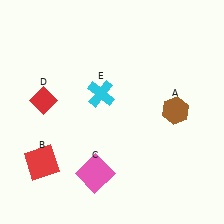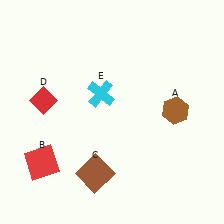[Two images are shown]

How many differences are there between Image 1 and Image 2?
There is 1 difference between the two images.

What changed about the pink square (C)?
In Image 1, C is pink. In Image 2, it changed to brown.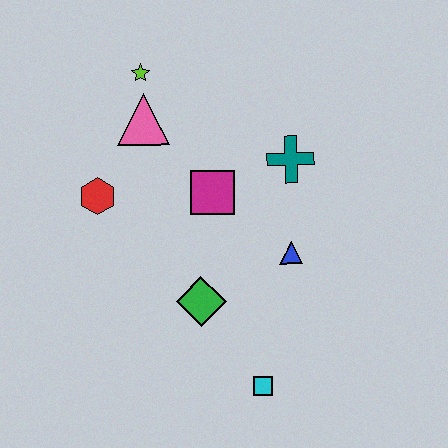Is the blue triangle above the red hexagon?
No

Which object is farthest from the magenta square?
The cyan square is farthest from the magenta square.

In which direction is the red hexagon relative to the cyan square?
The red hexagon is above the cyan square.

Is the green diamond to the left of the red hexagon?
No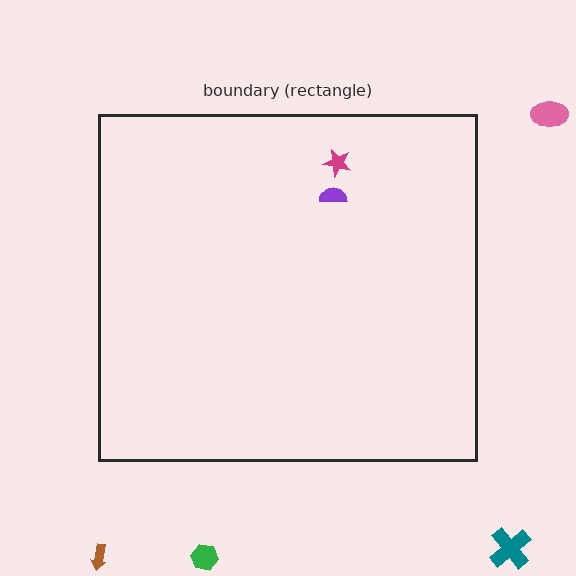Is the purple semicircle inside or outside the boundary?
Inside.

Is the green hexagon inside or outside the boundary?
Outside.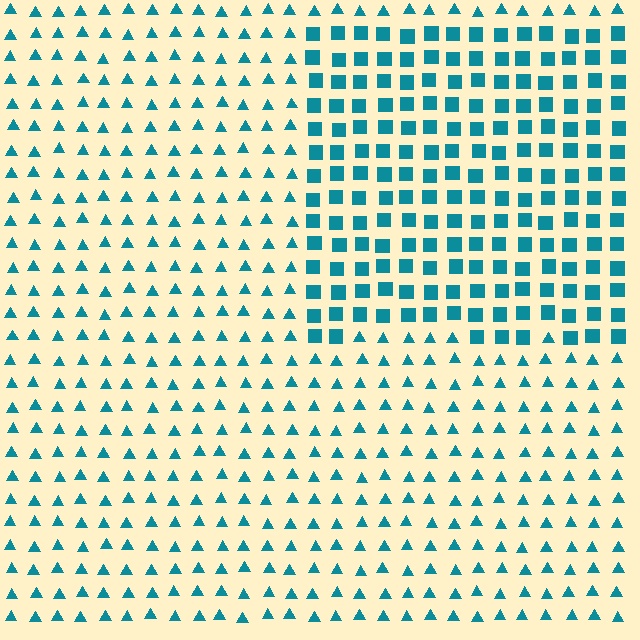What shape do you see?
I see a rectangle.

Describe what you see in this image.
The image is filled with small teal elements arranged in a uniform grid. A rectangle-shaped region contains squares, while the surrounding area contains triangles. The boundary is defined purely by the change in element shape.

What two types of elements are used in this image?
The image uses squares inside the rectangle region and triangles outside it.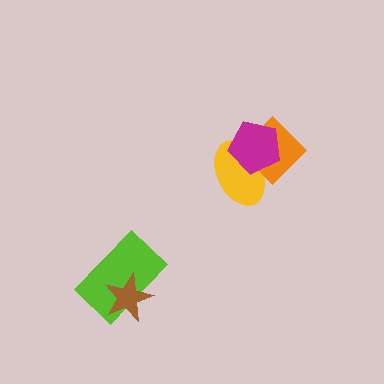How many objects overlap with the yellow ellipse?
2 objects overlap with the yellow ellipse.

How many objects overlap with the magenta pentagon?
2 objects overlap with the magenta pentagon.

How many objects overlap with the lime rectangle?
1 object overlaps with the lime rectangle.